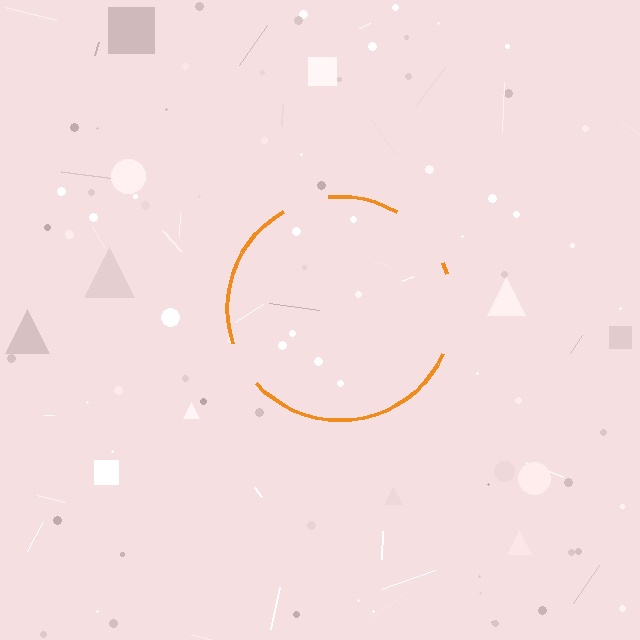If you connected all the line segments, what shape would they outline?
They would outline a circle.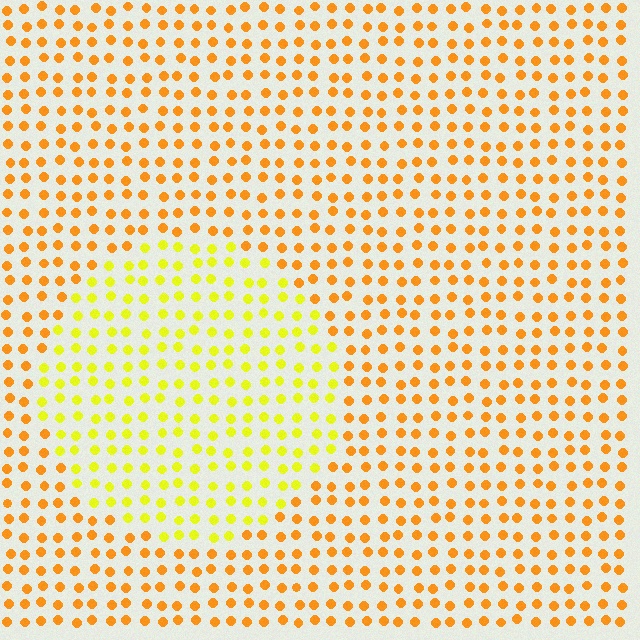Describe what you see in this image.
The image is filled with small orange elements in a uniform arrangement. A circle-shaped region is visible where the elements are tinted to a slightly different hue, forming a subtle color boundary.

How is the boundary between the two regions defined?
The boundary is defined purely by a slight shift in hue (about 33 degrees). Spacing, size, and orientation are identical on both sides.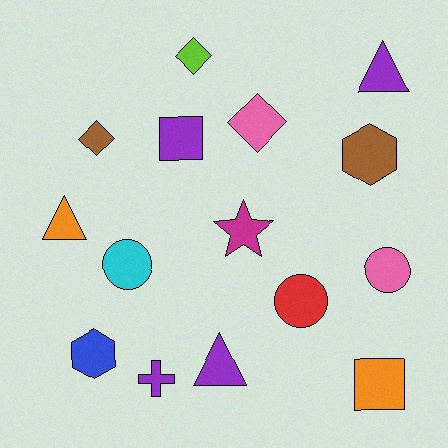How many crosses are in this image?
There is 1 cross.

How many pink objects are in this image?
There are 2 pink objects.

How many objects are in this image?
There are 15 objects.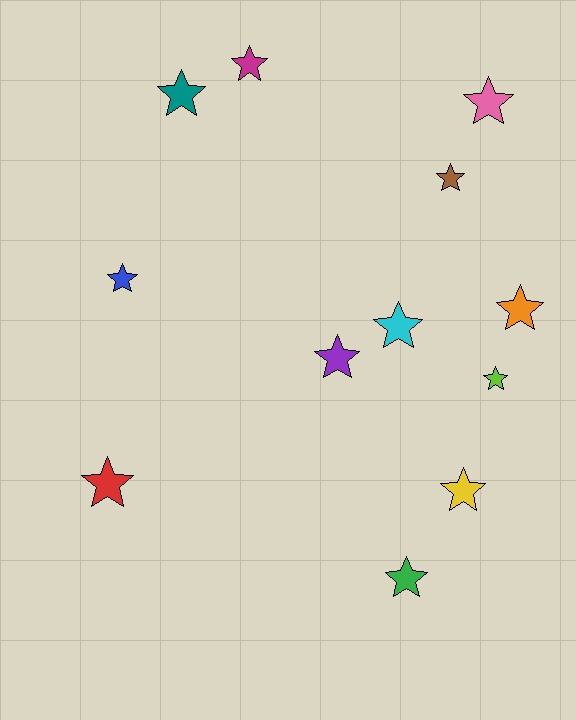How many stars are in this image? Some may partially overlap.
There are 12 stars.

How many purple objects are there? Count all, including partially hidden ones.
There is 1 purple object.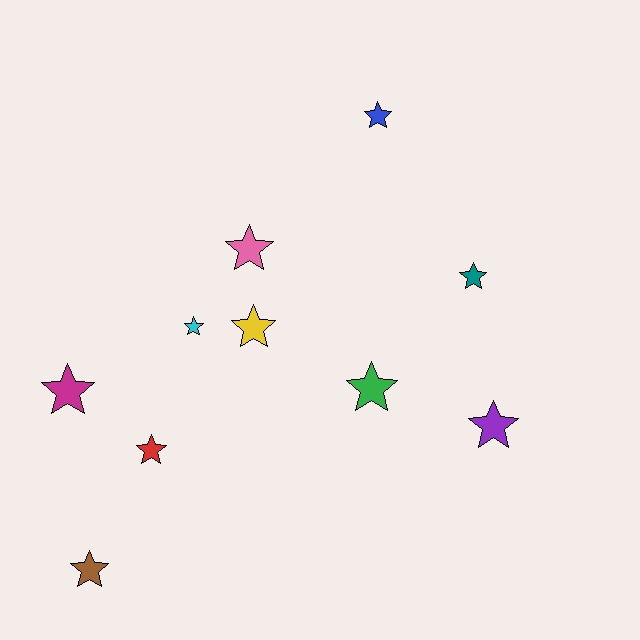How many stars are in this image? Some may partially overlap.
There are 10 stars.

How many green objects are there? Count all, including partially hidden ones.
There is 1 green object.